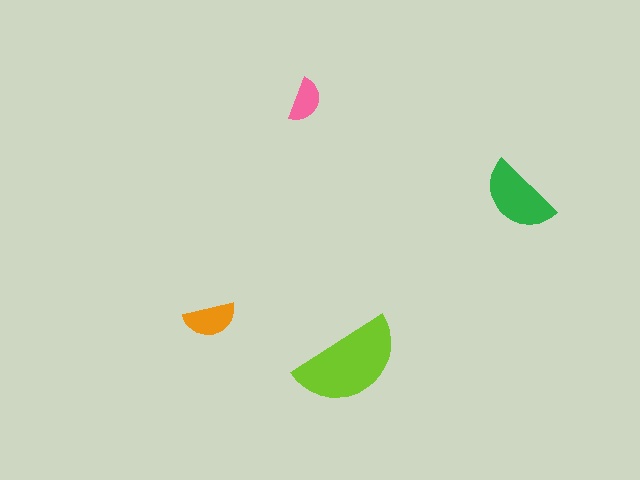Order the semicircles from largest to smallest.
the lime one, the green one, the orange one, the pink one.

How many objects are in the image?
There are 4 objects in the image.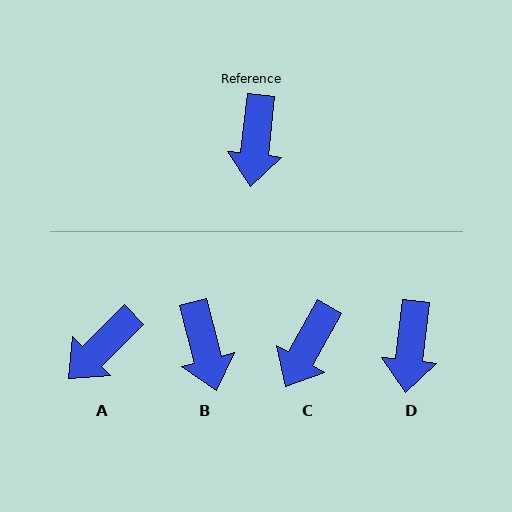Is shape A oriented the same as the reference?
No, it is off by about 39 degrees.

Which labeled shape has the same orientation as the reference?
D.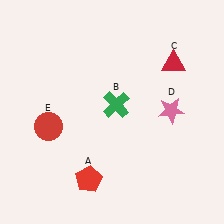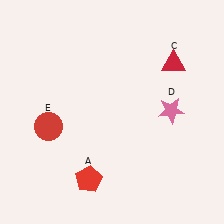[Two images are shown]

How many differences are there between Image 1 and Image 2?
There is 1 difference between the two images.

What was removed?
The green cross (B) was removed in Image 2.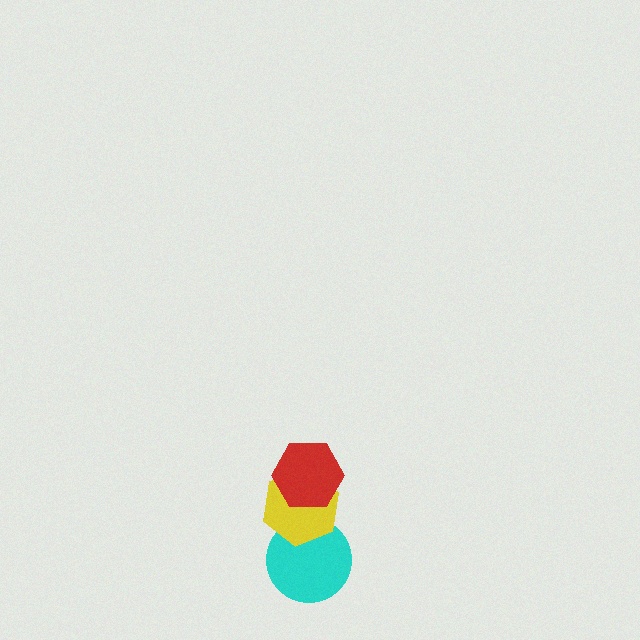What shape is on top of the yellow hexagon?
The red hexagon is on top of the yellow hexagon.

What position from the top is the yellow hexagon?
The yellow hexagon is 2nd from the top.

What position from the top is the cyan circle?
The cyan circle is 3rd from the top.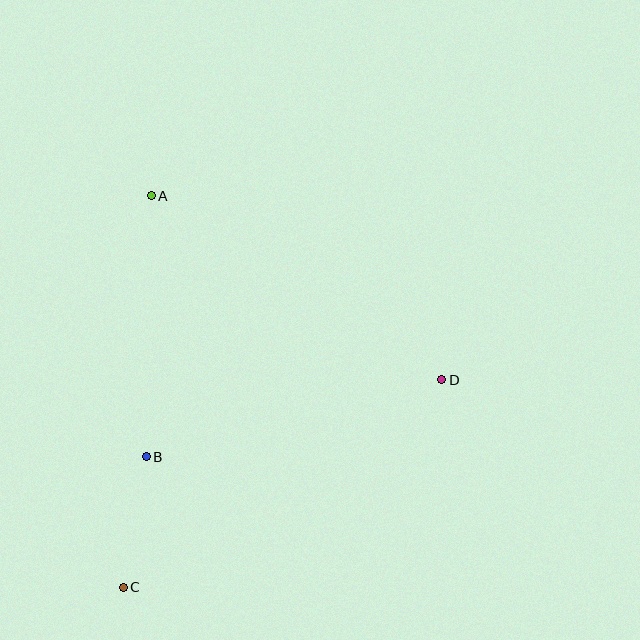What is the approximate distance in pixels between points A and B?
The distance between A and B is approximately 261 pixels.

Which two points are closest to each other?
Points B and C are closest to each other.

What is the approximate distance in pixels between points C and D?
The distance between C and D is approximately 380 pixels.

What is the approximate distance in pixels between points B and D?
The distance between B and D is approximately 306 pixels.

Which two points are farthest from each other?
Points A and C are farthest from each other.